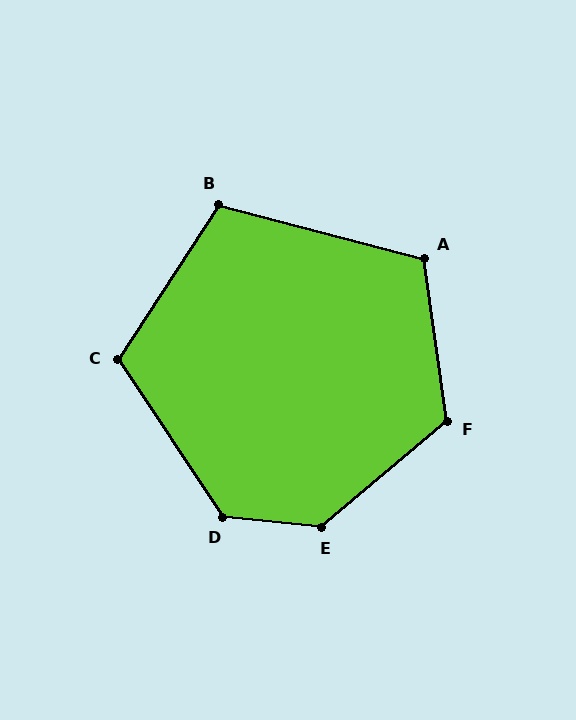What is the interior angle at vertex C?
Approximately 113 degrees (obtuse).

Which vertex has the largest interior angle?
E, at approximately 134 degrees.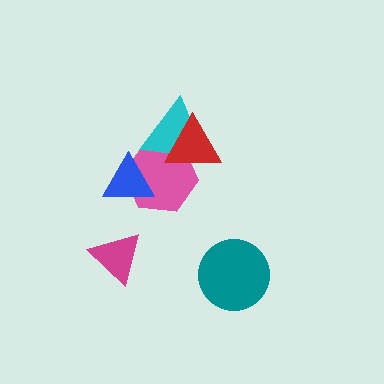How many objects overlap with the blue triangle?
1 object overlaps with the blue triangle.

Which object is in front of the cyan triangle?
The red triangle is in front of the cyan triangle.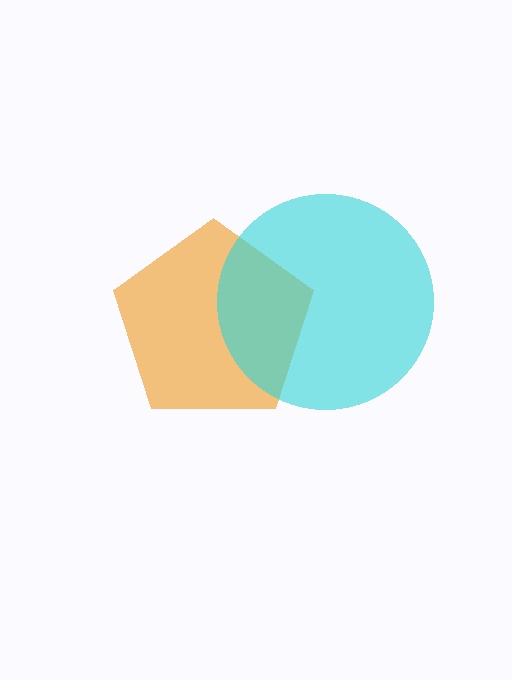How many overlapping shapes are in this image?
There are 2 overlapping shapes in the image.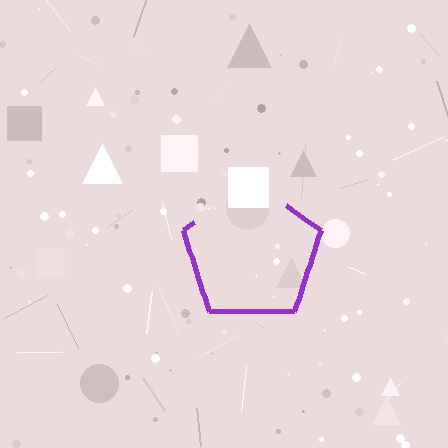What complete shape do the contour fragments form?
The contour fragments form a pentagon.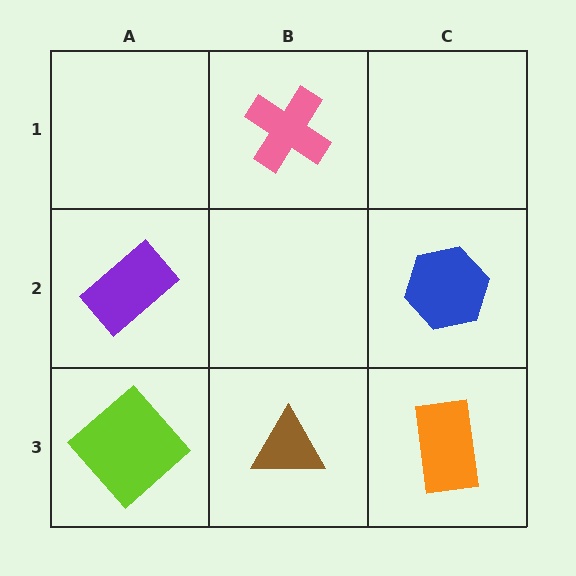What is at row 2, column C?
A blue hexagon.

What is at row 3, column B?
A brown triangle.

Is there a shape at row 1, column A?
No, that cell is empty.